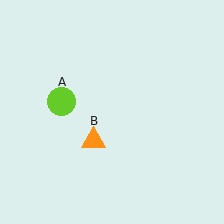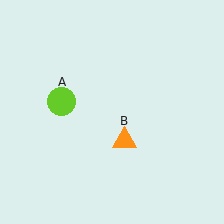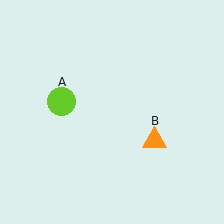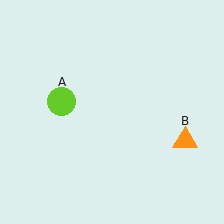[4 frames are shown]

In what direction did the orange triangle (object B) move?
The orange triangle (object B) moved right.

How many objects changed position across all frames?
1 object changed position: orange triangle (object B).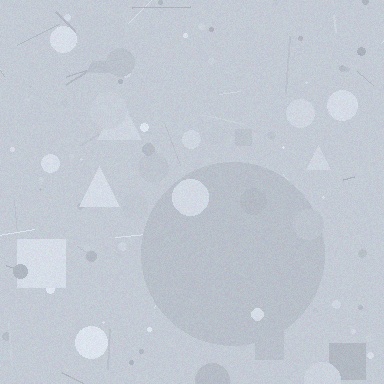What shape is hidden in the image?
A circle is hidden in the image.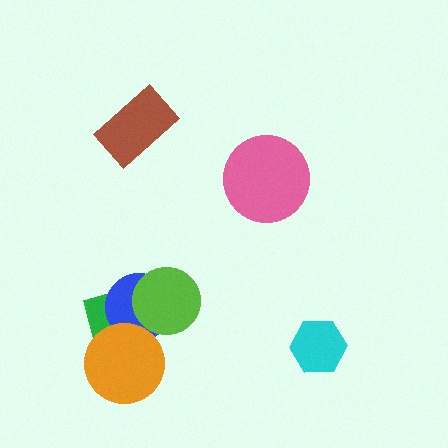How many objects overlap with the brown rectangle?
0 objects overlap with the brown rectangle.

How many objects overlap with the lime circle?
2 objects overlap with the lime circle.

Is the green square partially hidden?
Yes, it is partially covered by another shape.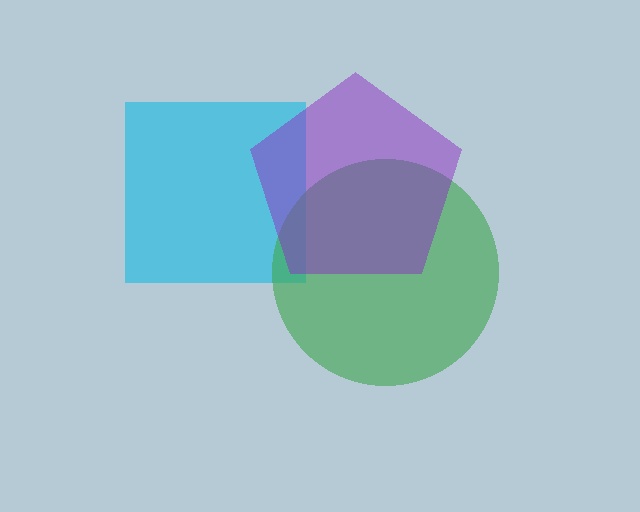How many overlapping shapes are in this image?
There are 3 overlapping shapes in the image.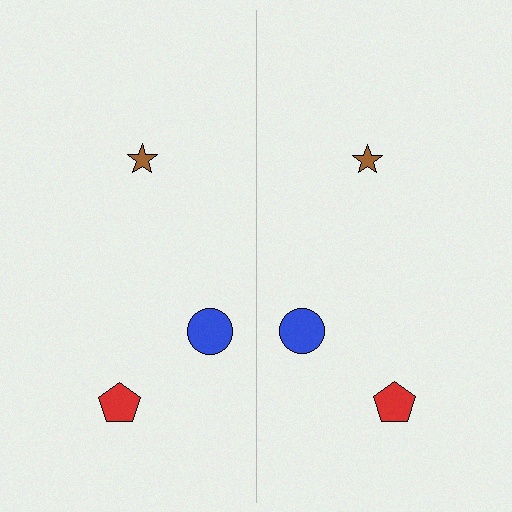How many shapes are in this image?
There are 6 shapes in this image.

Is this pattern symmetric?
Yes, this pattern has bilateral (reflection) symmetry.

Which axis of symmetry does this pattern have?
The pattern has a vertical axis of symmetry running through the center of the image.